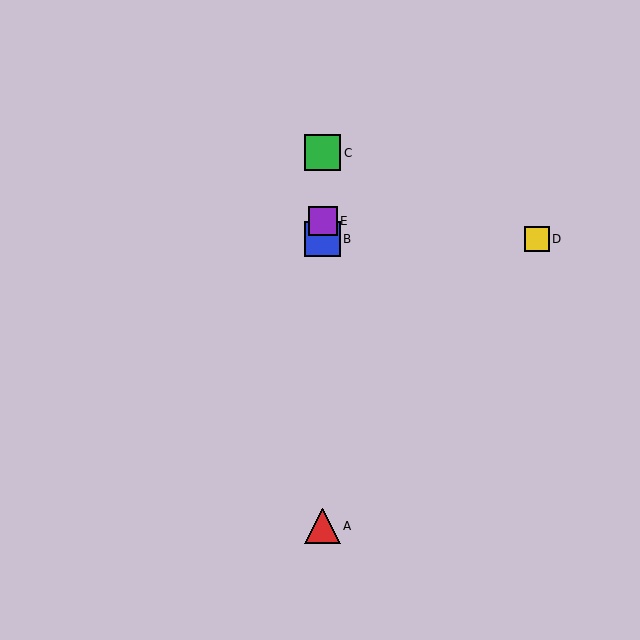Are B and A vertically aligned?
Yes, both are at x≈323.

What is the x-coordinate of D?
Object D is at x≈537.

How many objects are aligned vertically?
4 objects (A, B, C, E) are aligned vertically.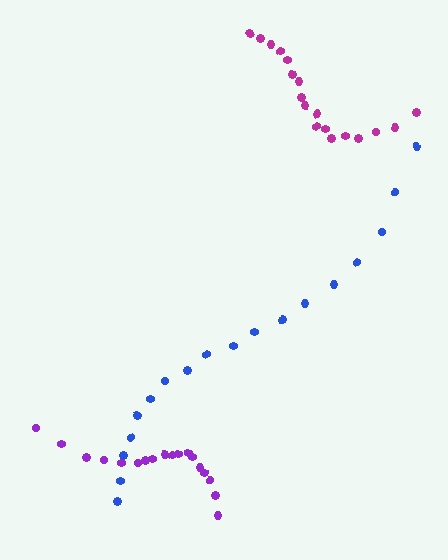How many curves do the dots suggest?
There are 3 distinct paths.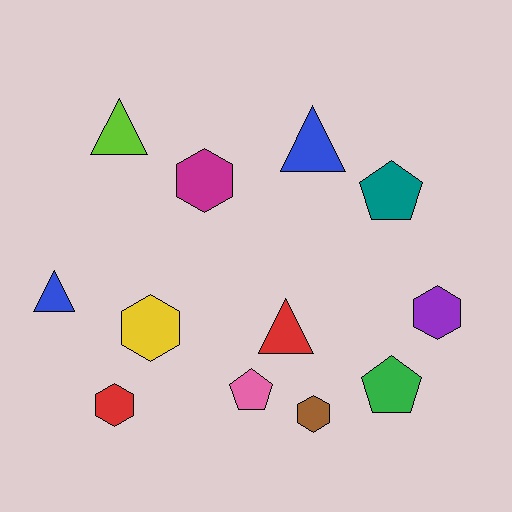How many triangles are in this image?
There are 4 triangles.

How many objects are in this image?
There are 12 objects.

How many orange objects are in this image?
There are no orange objects.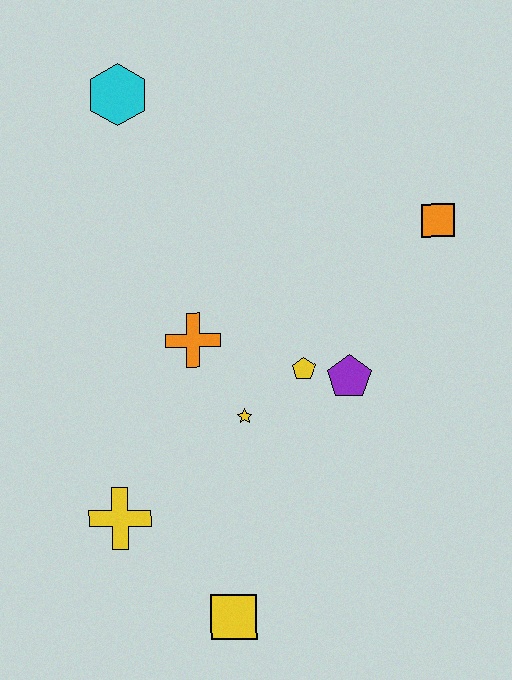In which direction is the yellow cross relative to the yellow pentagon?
The yellow cross is to the left of the yellow pentagon.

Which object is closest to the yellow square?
The yellow cross is closest to the yellow square.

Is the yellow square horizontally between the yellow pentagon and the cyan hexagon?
Yes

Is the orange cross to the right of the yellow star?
No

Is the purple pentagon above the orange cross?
No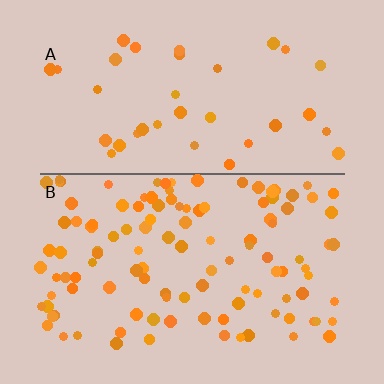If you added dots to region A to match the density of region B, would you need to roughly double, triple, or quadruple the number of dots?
Approximately triple.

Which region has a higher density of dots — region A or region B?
B (the bottom).